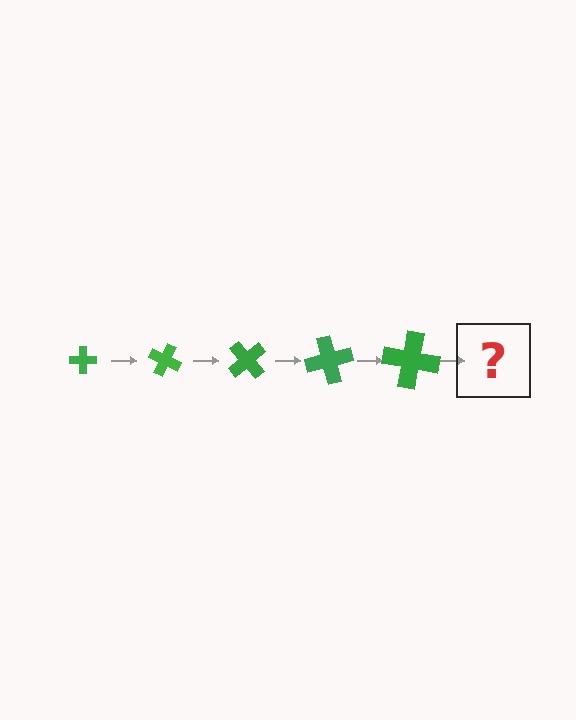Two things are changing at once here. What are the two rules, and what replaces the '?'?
The two rules are that the cross grows larger each step and it rotates 25 degrees each step. The '?' should be a cross, larger than the previous one and rotated 125 degrees from the start.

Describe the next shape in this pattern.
It should be a cross, larger than the previous one and rotated 125 degrees from the start.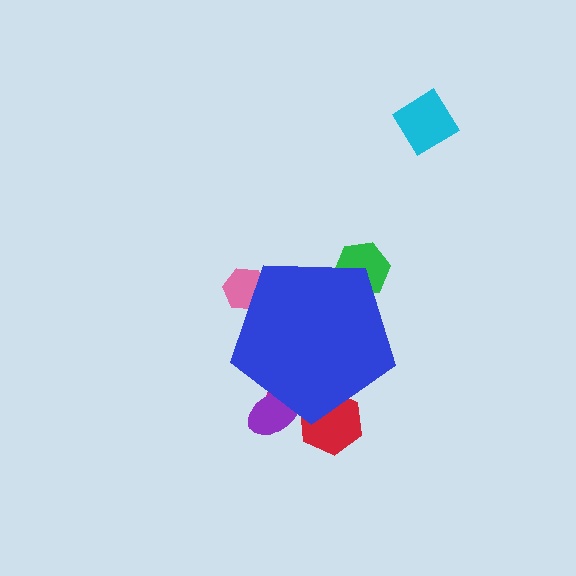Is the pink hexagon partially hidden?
Yes, the pink hexagon is partially hidden behind the blue pentagon.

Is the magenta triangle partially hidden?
Yes, the magenta triangle is partially hidden behind the blue pentagon.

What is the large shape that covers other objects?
A blue pentagon.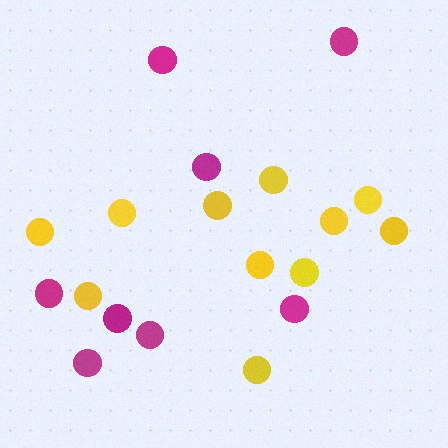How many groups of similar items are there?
There are 2 groups: one group of magenta circles (8) and one group of yellow circles (11).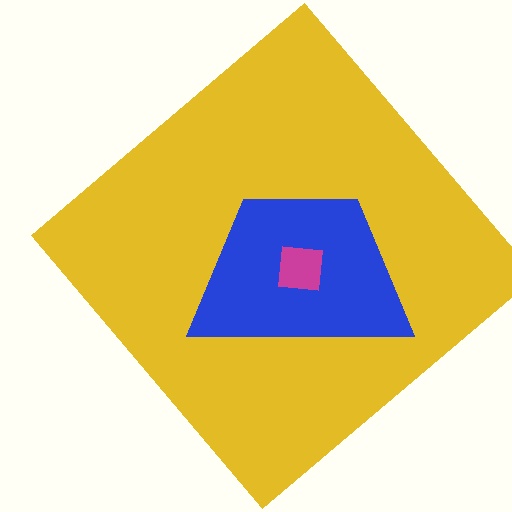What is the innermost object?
The magenta square.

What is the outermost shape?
The yellow diamond.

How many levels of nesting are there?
3.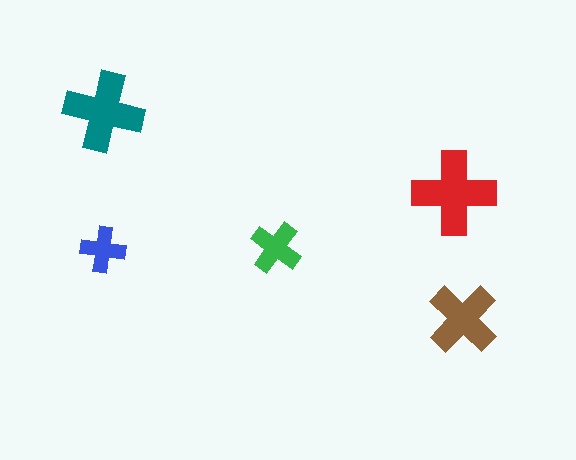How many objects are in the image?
There are 5 objects in the image.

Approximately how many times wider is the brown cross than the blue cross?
About 1.5 times wider.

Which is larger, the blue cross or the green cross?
The green one.